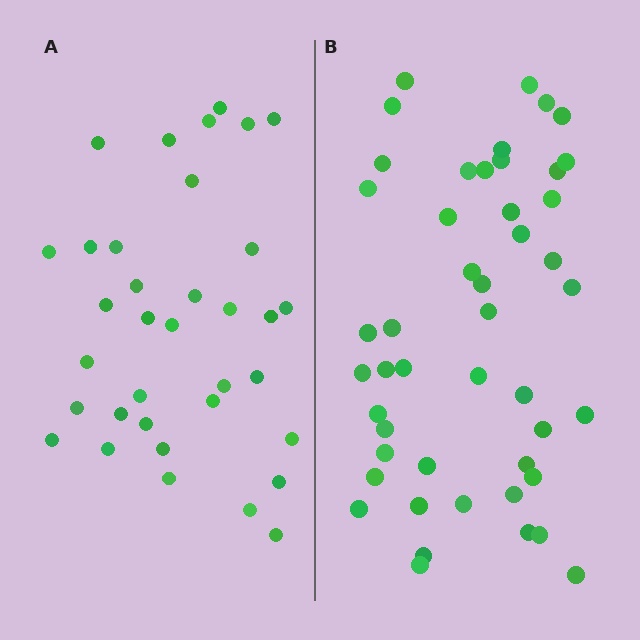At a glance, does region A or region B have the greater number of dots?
Region B (the right region) has more dots.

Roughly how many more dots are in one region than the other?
Region B has roughly 12 or so more dots than region A.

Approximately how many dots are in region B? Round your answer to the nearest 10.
About 50 dots. (The exact count is 47, which rounds to 50.)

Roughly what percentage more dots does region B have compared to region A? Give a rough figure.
About 35% more.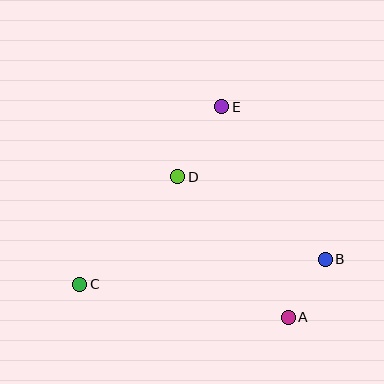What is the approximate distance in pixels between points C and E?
The distance between C and E is approximately 227 pixels.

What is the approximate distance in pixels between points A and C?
The distance between A and C is approximately 211 pixels.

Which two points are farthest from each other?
Points B and C are farthest from each other.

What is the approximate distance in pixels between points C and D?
The distance between C and D is approximately 145 pixels.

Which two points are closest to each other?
Points A and B are closest to each other.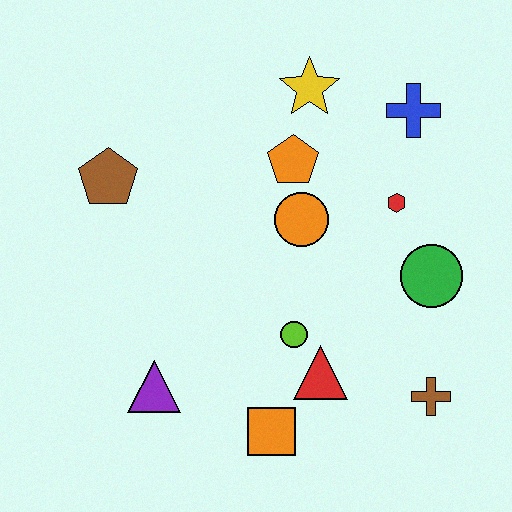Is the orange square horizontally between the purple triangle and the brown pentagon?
No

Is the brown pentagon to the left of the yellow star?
Yes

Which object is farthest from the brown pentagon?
The brown cross is farthest from the brown pentagon.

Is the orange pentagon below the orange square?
No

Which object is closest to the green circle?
The red hexagon is closest to the green circle.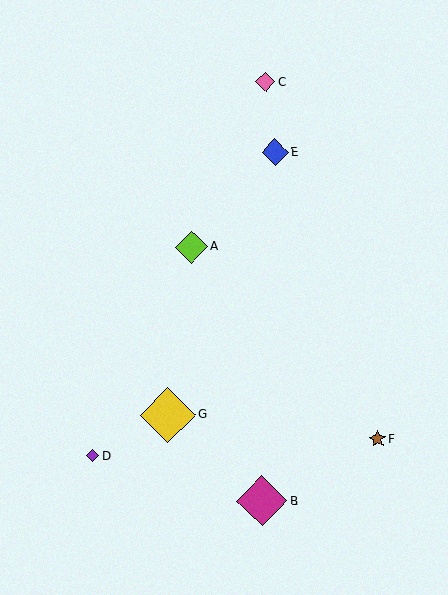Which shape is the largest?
The yellow diamond (labeled G) is the largest.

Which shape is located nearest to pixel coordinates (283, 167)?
The blue diamond (labeled E) at (275, 152) is nearest to that location.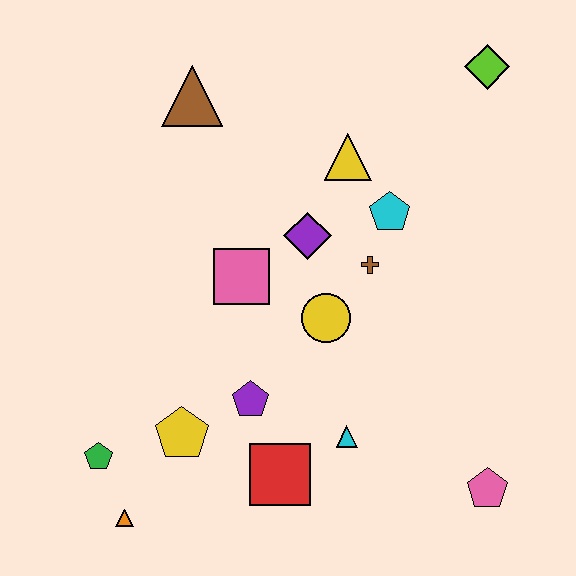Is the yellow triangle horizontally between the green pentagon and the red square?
No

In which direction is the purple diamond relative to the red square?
The purple diamond is above the red square.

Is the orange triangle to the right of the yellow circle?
No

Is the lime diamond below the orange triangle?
No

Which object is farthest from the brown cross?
The orange triangle is farthest from the brown cross.